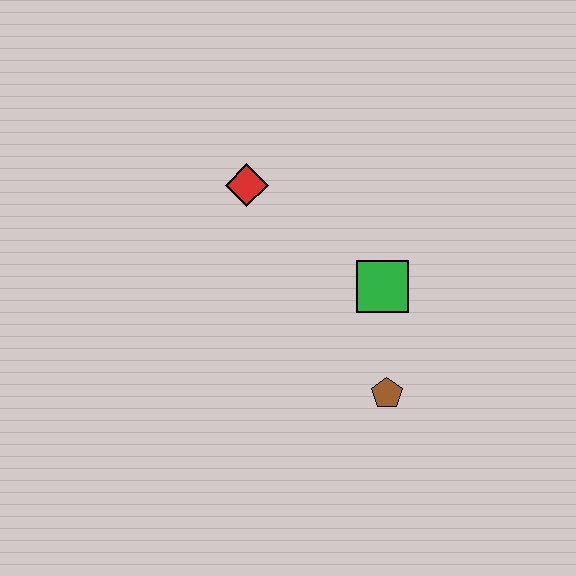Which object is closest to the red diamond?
The green square is closest to the red diamond.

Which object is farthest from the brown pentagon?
The red diamond is farthest from the brown pentagon.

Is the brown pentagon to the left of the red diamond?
No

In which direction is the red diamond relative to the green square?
The red diamond is to the left of the green square.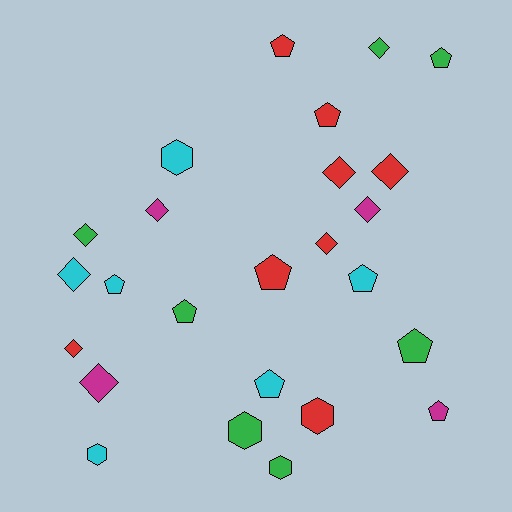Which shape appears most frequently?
Pentagon, with 10 objects.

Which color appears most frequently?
Red, with 8 objects.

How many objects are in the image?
There are 25 objects.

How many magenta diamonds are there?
There are 3 magenta diamonds.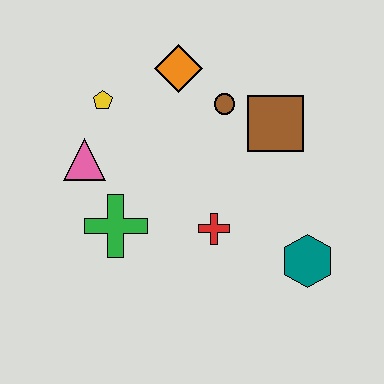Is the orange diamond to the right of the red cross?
No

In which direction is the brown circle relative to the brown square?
The brown circle is to the left of the brown square.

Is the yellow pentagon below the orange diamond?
Yes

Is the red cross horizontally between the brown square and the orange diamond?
Yes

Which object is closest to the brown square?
The brown circle is closest to the brown square.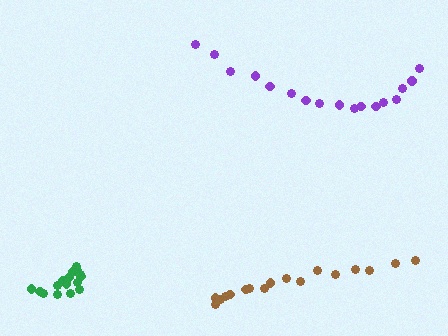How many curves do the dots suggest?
There are 3 distinct paths.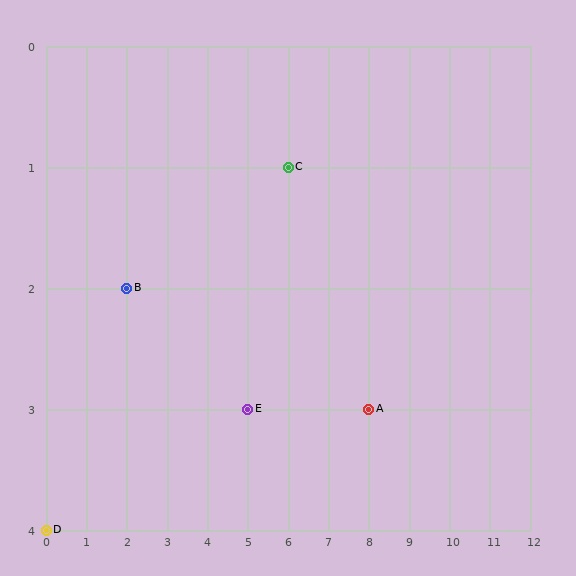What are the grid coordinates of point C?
Point C is at grid coordinates (6, 1).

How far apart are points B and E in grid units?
Points B and E are 3 columns and 1 row apart (about 3.2 grid units diagonally).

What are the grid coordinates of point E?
Point E is at grid coordinates (5, 3).